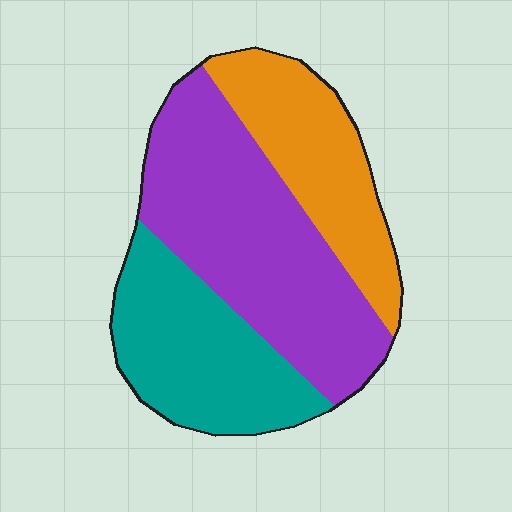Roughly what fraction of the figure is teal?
Teal takes up between a quarter and a half of the figure.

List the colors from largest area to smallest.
From largest to smallest: purple, teal, orange.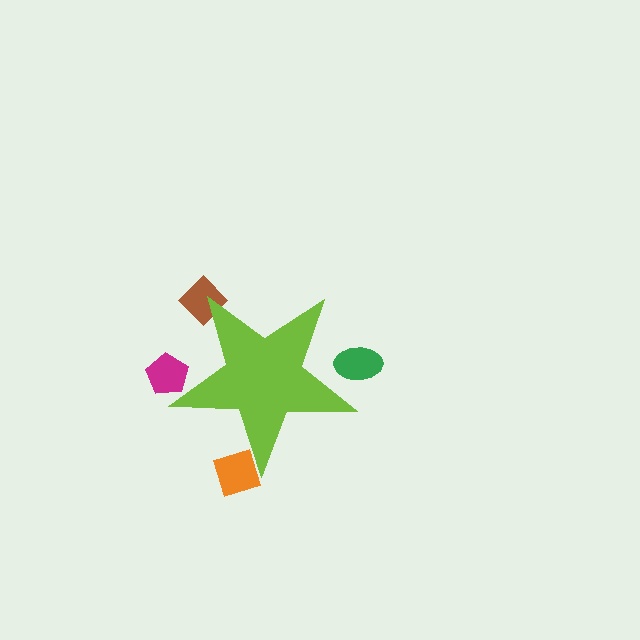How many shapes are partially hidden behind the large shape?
4 shapes are partially hidden.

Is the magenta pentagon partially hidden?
Yes, the magenta pentagon is partially hidden behind the lime star.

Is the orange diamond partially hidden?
Yes, the orange diamond is partially hidden behind the lime star.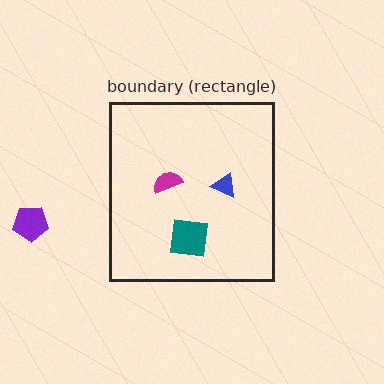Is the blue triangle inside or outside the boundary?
Inside.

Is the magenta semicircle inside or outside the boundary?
Inside.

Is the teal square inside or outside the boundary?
Inside.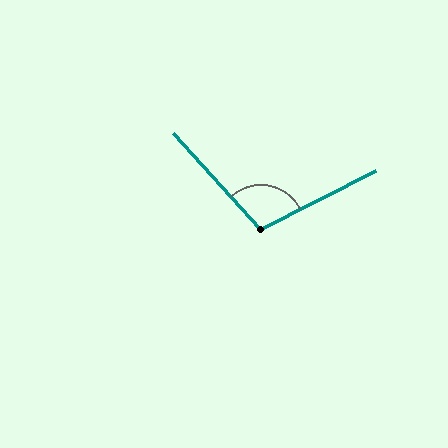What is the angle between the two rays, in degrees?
Approximately 105 degrees.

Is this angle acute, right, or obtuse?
It is obtuse.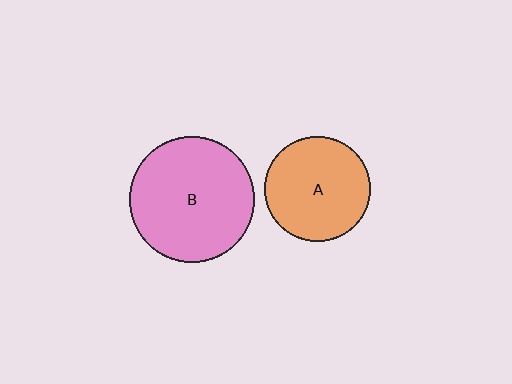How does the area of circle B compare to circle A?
Approximately 1.4 times.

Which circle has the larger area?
Circle B (pink).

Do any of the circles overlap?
No, none of the circles overlap.